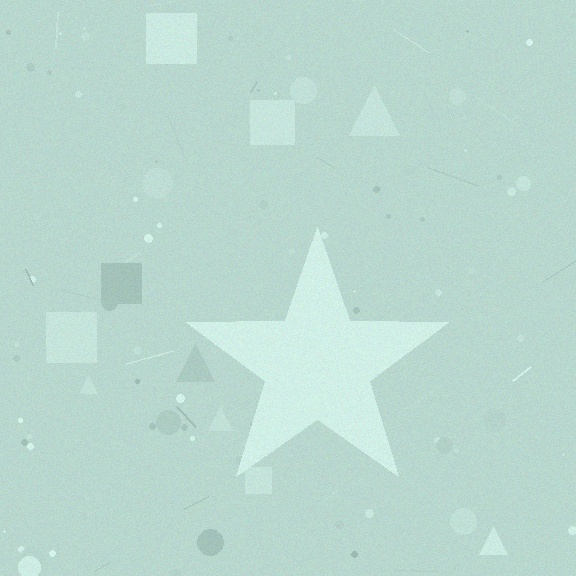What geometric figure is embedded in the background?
A star is embedded in the background.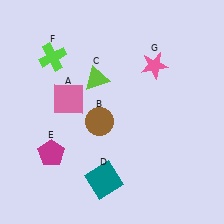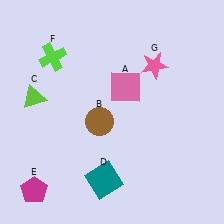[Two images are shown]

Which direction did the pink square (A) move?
The pink square (A) moved right.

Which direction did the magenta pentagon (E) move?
The magenta pentagon (E) moved down.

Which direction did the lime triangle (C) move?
The lime triangle (C) moved left.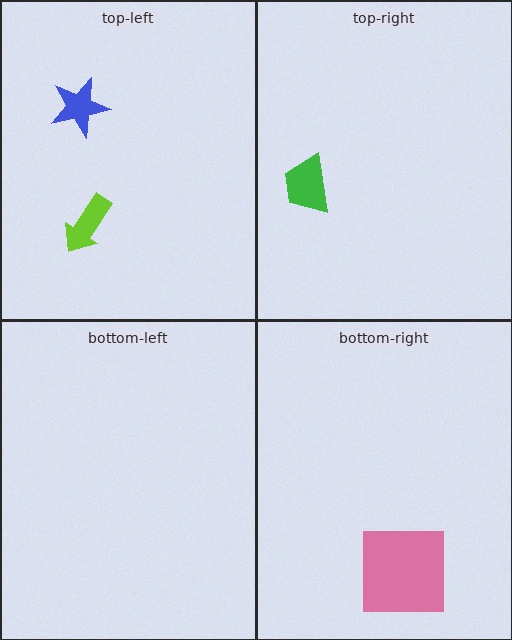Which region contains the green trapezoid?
The top-right region.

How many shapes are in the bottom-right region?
1.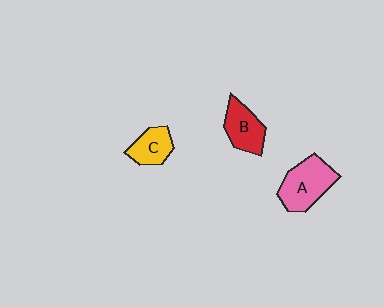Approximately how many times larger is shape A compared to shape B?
Approximately 1.3 times.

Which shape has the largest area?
Shape A (pink).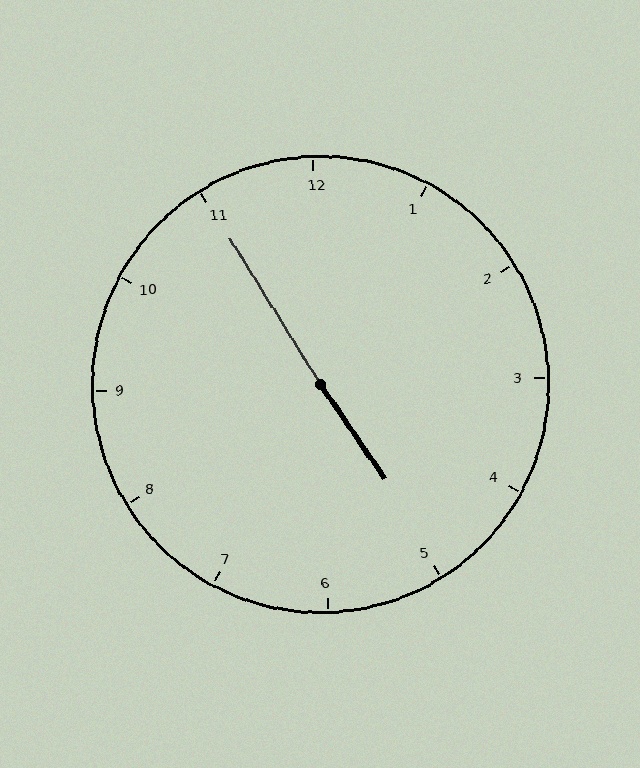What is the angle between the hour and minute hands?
Approximately 178 degrees.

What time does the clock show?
4:55.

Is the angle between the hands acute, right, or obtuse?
It is obtuse.